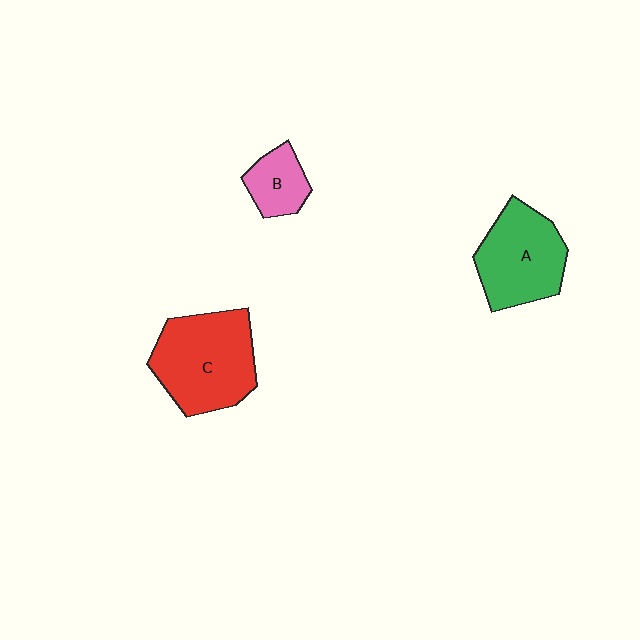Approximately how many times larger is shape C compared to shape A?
Approximately 1.2 times.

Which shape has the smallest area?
Shape B (pink).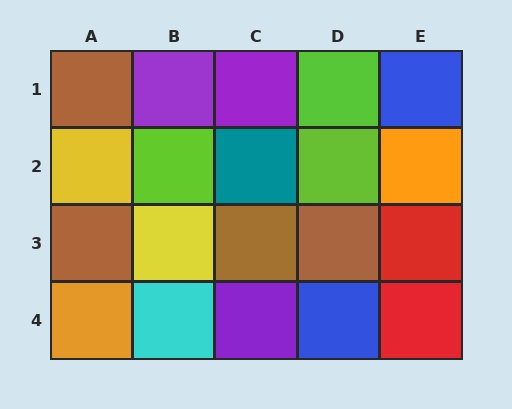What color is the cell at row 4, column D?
Blue.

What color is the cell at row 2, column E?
Orange.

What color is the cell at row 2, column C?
Teal.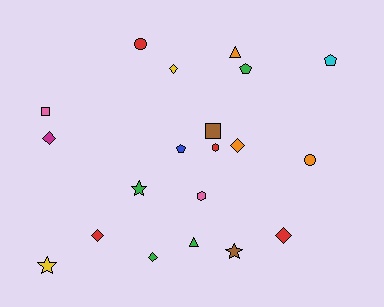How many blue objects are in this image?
There is 1 blue object.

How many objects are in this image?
There are 20 objects.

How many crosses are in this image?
There are no crosses.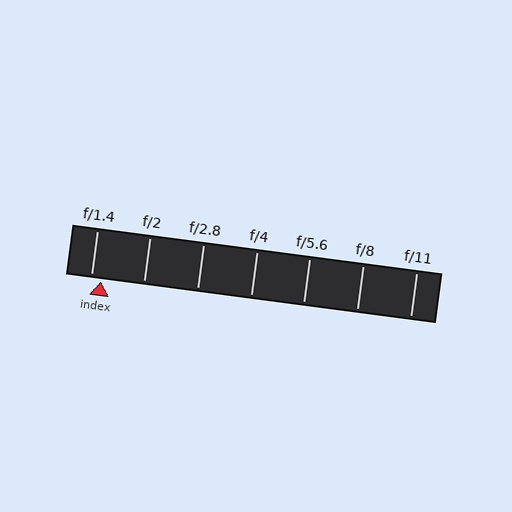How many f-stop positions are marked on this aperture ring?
There are 7 f-stop positions marked.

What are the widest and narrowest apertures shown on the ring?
The widest aperture shown is f/1.4 and the narrowest is f/11.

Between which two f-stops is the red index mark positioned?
The index mark is between f/1.4 and f/2.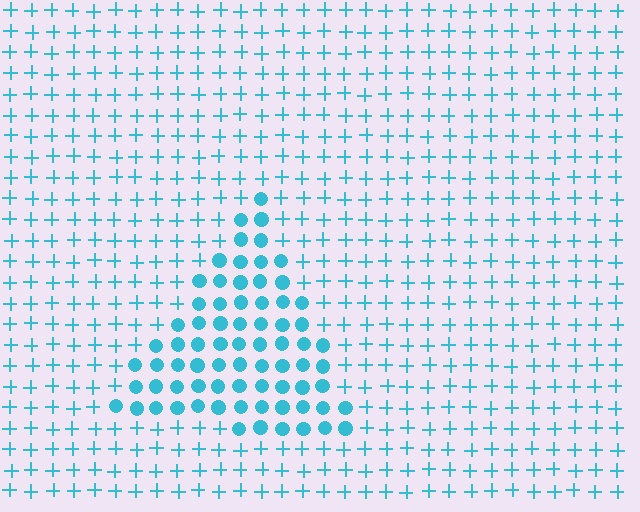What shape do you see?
I see a triangle.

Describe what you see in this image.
The image is filled with small cyan elements arranged in a uniform grid. A triangle-shaped region contains circles, while the surrounding area contains plus signs. The boundary is defined purely by the change in element shape.